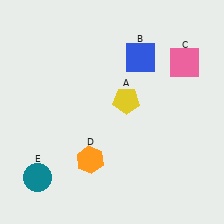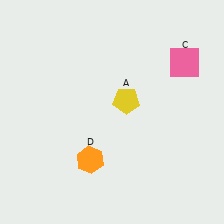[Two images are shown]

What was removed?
The teal circle (E), the blue square (B) were removed in Image 2.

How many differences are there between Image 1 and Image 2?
There are 2 differences between the two images.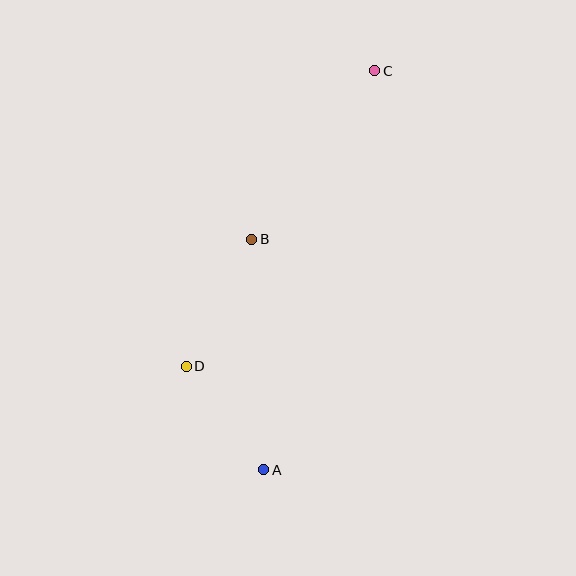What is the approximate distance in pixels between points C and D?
The distance between C and D is approximately 350 pixels.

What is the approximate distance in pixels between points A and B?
The distance between A and B is approximately 231 pixels.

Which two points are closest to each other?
Points A and D are closest to each other.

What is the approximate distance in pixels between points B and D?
The distance between B and D is approximately 143 pixels.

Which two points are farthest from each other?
Points A and C are farthest from each other.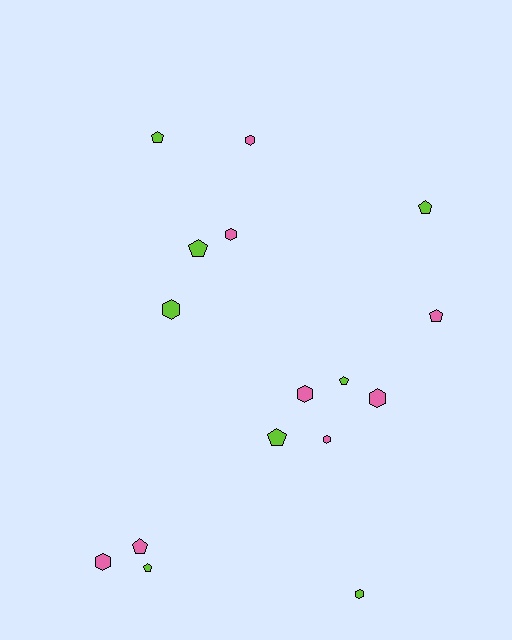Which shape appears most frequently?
Hexagon, with 8 objects.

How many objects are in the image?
There are 16 objects.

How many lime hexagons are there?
There are 2 lime hexagons.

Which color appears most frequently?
Pink, with 8 objects.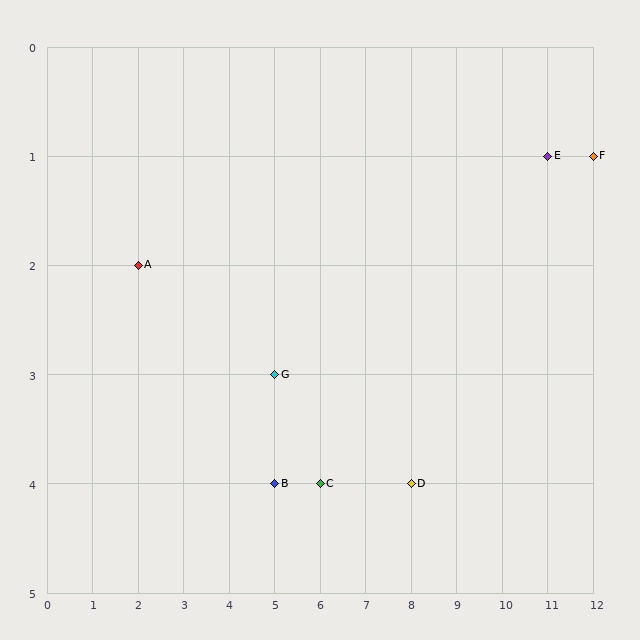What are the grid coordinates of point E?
Point E is at grid coordinates (11, 1).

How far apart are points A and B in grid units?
Points A and B are 3 columns and 2 rows apart (about 3.6 grid units diagonally).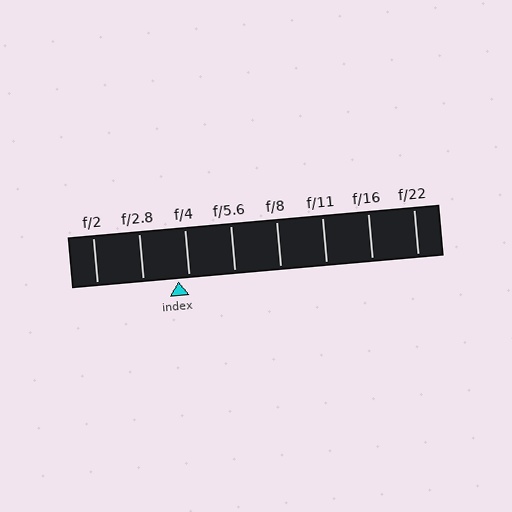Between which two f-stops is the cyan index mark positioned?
The index mark is between f/2.8 and f/4.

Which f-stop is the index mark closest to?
The index mark is closest to f/4.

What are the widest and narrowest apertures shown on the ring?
The widest aperture shown is f/2 and the narrowest is f/22.